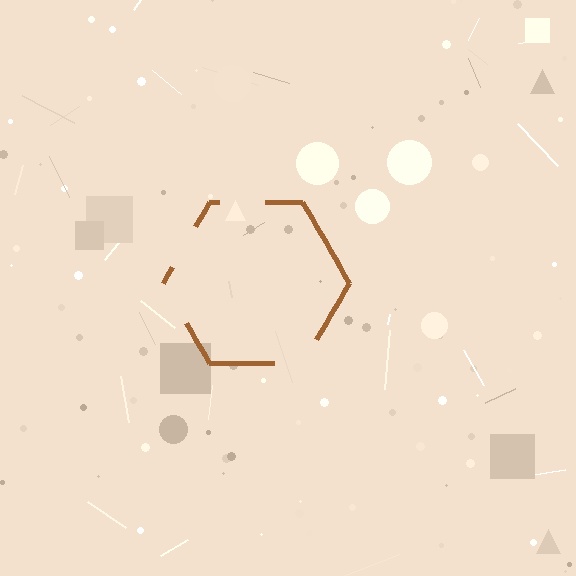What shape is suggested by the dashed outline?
The dashed outline suggests a hexagon.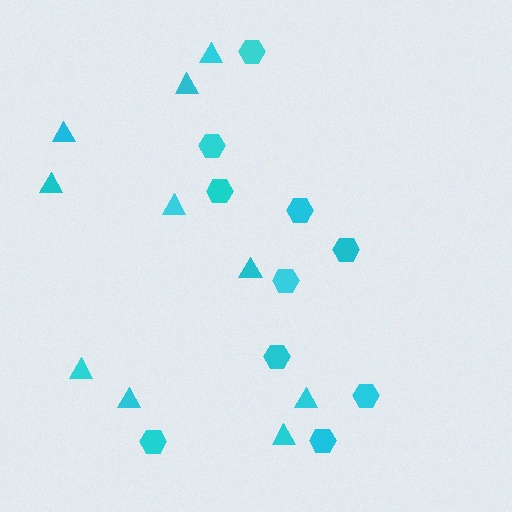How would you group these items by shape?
There are 2 groups: one group of hexagons (10) and one group of triangles (10).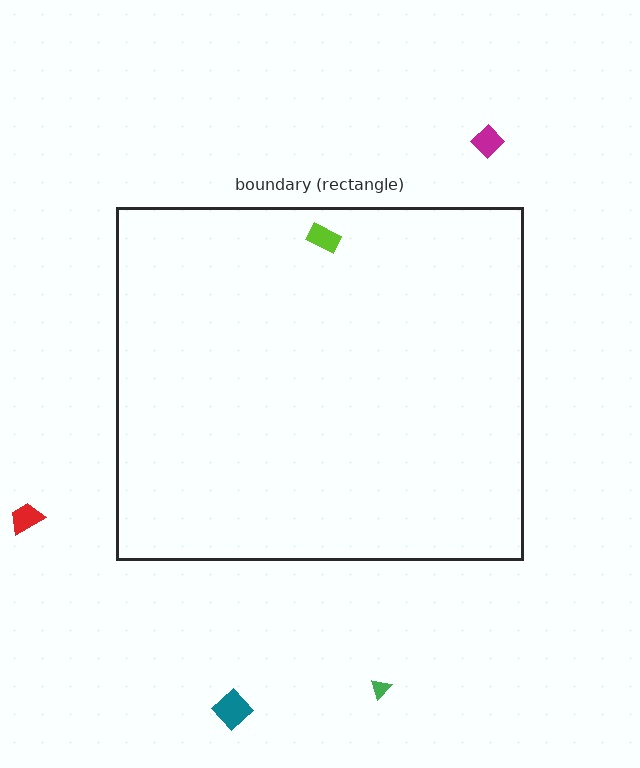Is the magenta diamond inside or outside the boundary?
Outside.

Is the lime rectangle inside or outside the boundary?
Inside.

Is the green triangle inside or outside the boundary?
Outside.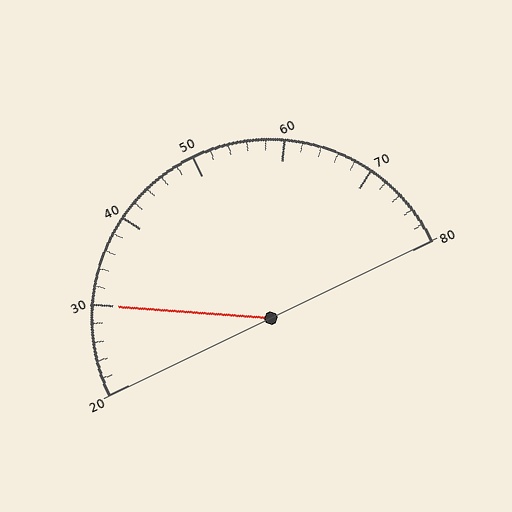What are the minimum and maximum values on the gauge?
The gauge ranges from 20 to 80.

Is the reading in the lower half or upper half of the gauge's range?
The reading is in the lower half of the range (20 to 80).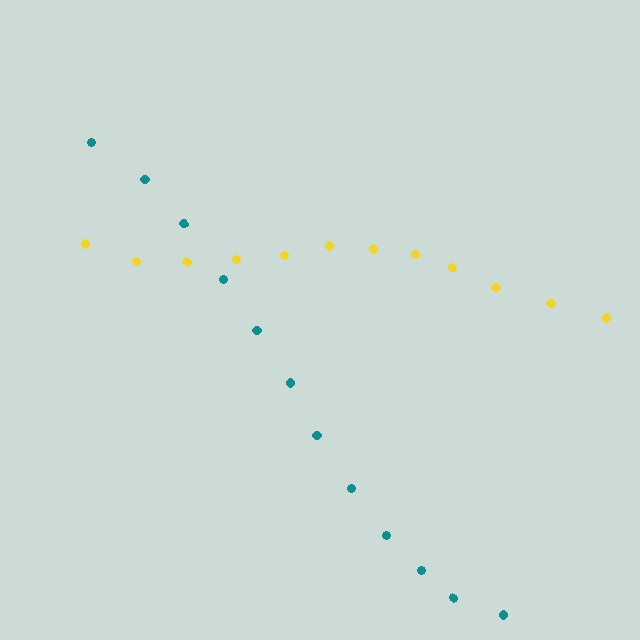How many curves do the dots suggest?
There are 2 distinct paths.